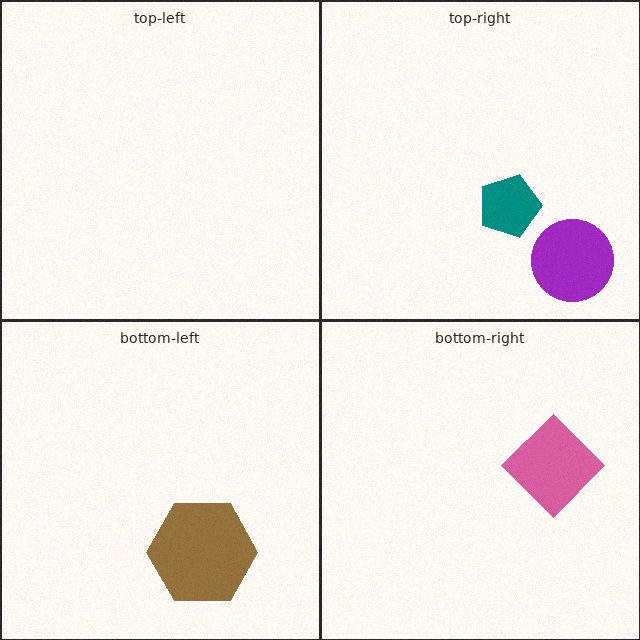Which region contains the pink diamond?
The bottom-right region.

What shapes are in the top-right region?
The purple circle, the teal pentagon.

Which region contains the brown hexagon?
The bottom-left region.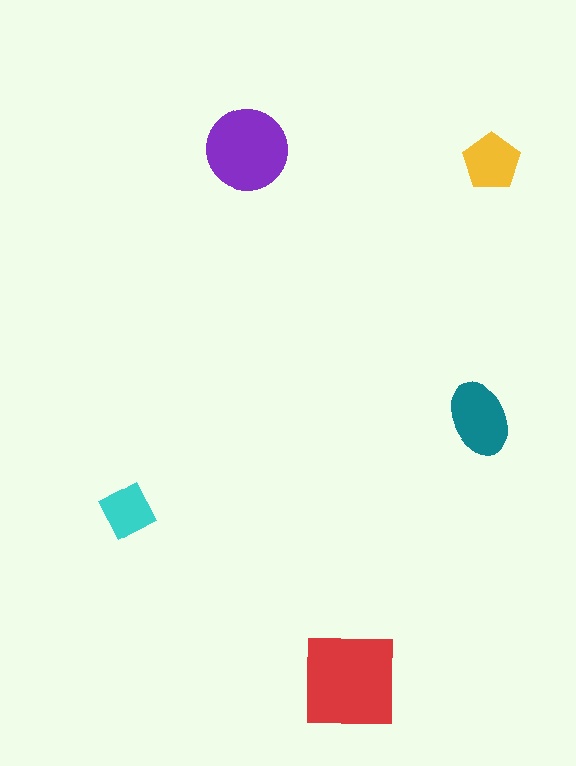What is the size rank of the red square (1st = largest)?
1st.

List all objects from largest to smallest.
The red square, the purple circle, the teal ellipse, the yellow pentagon, the cyan diamond.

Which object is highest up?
The purple circle is topmost.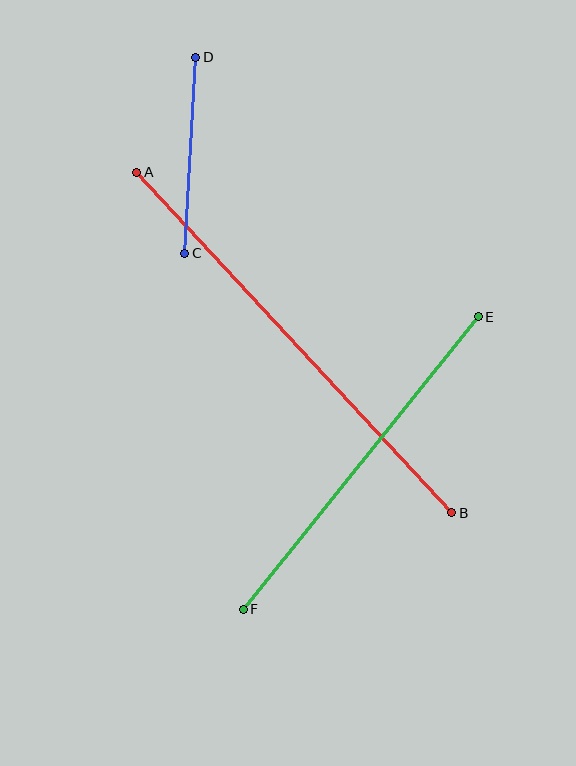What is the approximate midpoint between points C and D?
The midpoint is at approximately (190, 155) pixels.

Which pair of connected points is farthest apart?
Points A and B are farthest apart.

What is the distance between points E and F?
The distance is approximately 375 pixels.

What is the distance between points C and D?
The distance is approximately 196 pixels.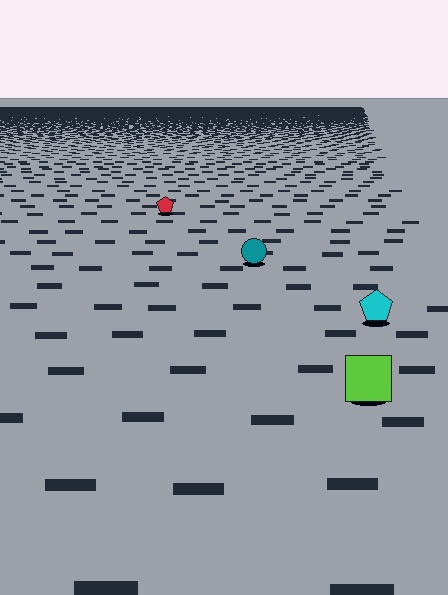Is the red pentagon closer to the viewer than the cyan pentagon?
No. The cyan pentagon is closer — you can tell from the texture gradient: the ground texture is coarser near it.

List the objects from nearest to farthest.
From nearest to farthest: the lime square, the cyan pentagon, the teal circle, the red pentagon.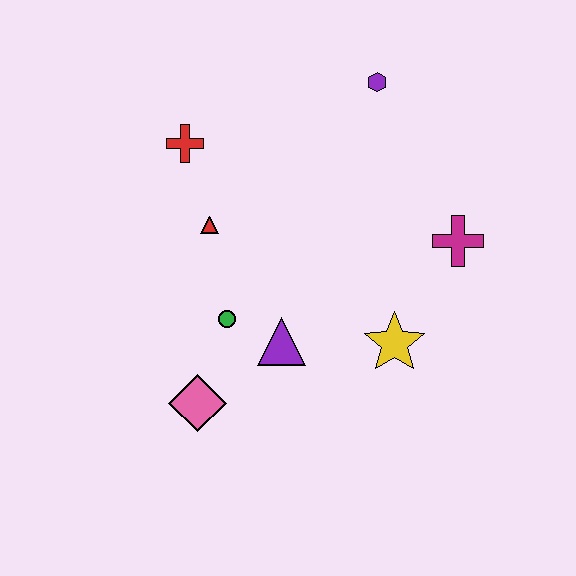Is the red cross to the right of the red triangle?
No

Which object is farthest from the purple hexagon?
The pink diamond is farthest from the purple hexagon.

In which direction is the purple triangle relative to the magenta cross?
The purple triangle is to the left of the magenta cross.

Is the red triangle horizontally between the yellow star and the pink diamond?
Yes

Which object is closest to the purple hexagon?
The magenta cross is closest to the purple hexagon.